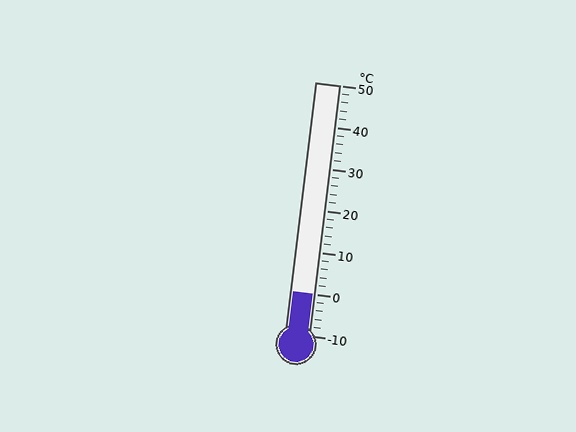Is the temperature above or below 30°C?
The temperature is below 30°C.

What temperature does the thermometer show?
The thermometer shows approximately 0°C.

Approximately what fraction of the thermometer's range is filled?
The thermometer is filled to approximately 15% of its range.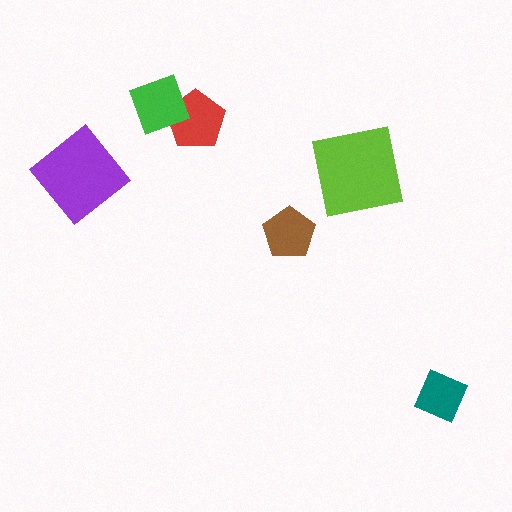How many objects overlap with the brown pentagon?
0 objects overlap with the brown pentagon.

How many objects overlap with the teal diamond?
0 objects overlap with the teal diamond.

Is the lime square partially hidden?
No, no other shape covers it.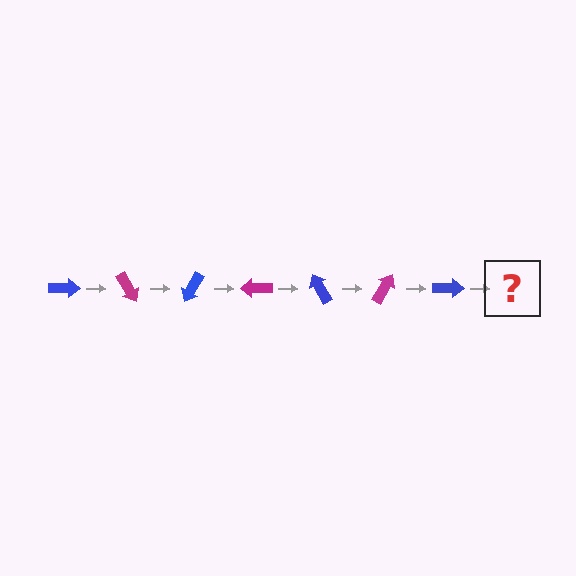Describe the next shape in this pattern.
It should be a magenta arrow, rotated 420 degrees from the start.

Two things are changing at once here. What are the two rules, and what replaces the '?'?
The two rules are that it rotates 60 degrees each step and the color cycles through blue and magenta. The '?' should be a magenta arrow, rotated 420 degrees from the start.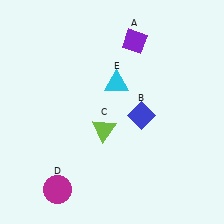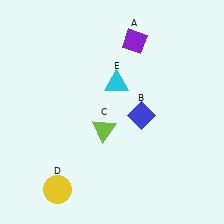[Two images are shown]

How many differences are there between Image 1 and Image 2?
There is 1 difference between the two images.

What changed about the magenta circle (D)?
In Image 1, D is magenta. In Image 2, it changed to yellow.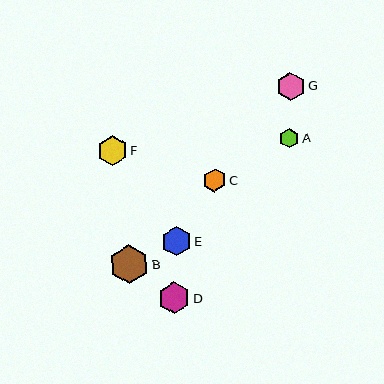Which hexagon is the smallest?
Hexagon A is the smallest with a size of approximately 20 pixels.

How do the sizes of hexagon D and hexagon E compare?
Hexagon D and hexagon E are approximately the same size.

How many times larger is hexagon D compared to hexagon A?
Hexagon D is approximately 1.6 times the size of hexagon A.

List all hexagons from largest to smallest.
From largest to smallest: B, D, E, F, G, C, A.